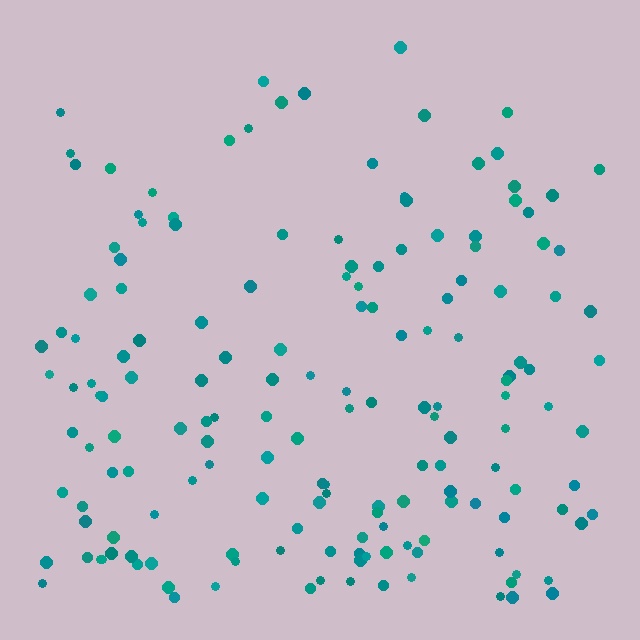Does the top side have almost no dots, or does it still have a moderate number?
Still a moderate number, just noticeably fewer than the bottom.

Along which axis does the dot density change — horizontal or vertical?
Vertical.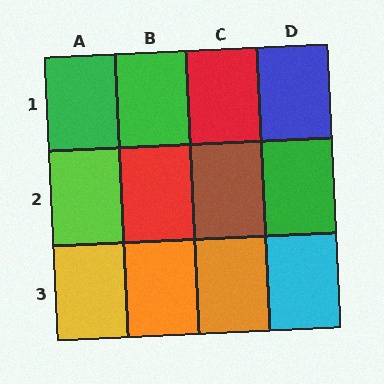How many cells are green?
3 cells are green.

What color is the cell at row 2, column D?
Green.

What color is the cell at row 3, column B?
Orange.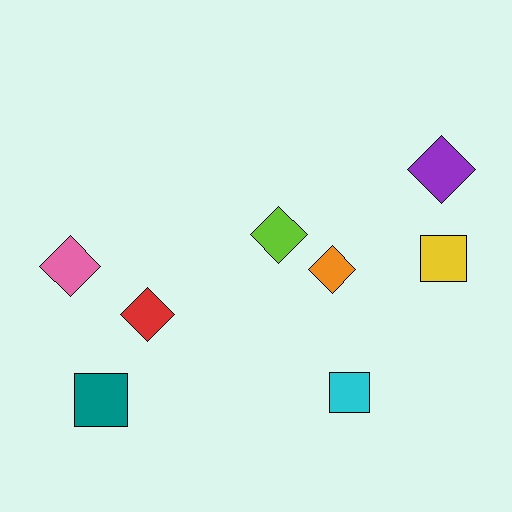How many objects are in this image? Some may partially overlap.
There are 8 objects.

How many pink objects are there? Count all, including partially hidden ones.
There is 1 pink object.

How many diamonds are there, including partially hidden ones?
There are 5 diamonds.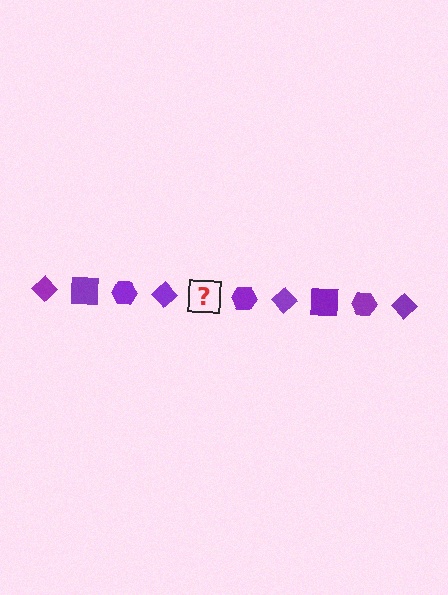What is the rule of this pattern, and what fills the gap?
The rule is that the pattern cycles through diamond, square, hexagon shapes in purple. The gap should be filled with a purple square.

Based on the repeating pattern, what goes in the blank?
The blank should be a purple square.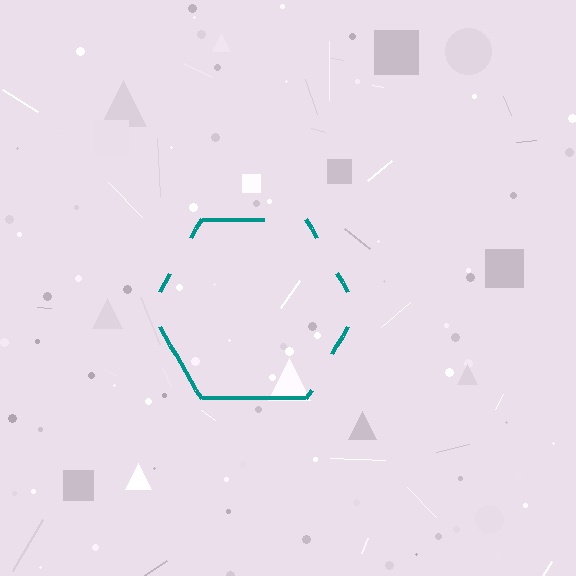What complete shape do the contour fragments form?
The contour fragments form a hexagon.